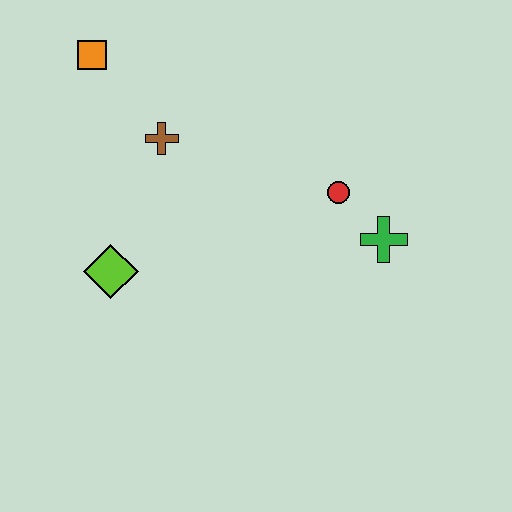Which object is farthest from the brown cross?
The green cross is farthest from the brown cross.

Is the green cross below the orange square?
Yes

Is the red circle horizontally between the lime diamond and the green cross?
Yes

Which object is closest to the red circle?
The green cross is closest to the red circle.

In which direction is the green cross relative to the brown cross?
The green cross is to the right of the brown cross.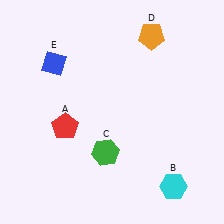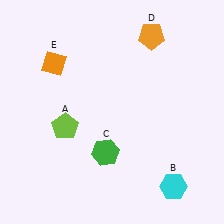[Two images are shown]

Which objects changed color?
A changed from red to lime. E changed from blue to orange.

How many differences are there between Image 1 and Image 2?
There are 2 differences between the two images.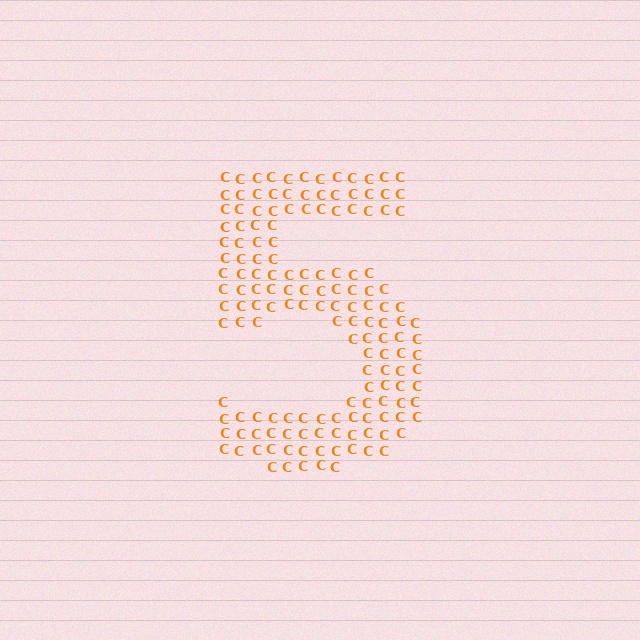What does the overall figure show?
The overall figure shows the digit 5.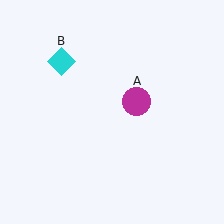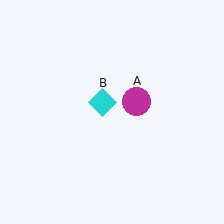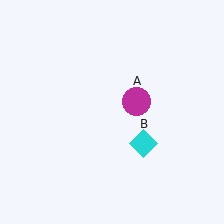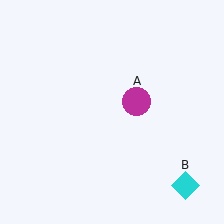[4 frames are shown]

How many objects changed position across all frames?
1 object changed position: cyan diamond (object B).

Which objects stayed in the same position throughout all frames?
Magenta circle (object A) remained stationary.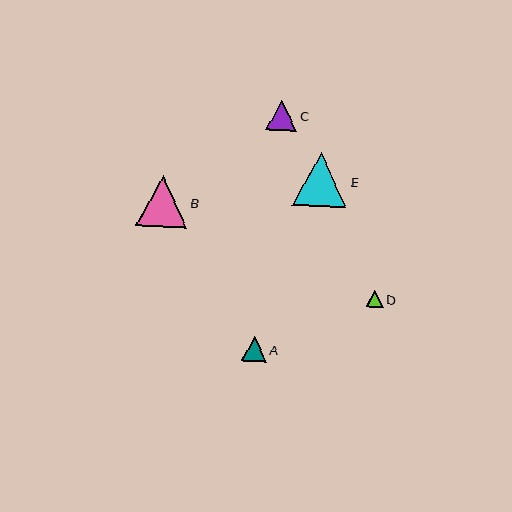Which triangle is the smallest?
Triangle D is the smallest with a size of approximately 17 pixels.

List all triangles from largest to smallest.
From largest to smallest: E, B, C, A, D.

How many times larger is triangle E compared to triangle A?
Triangle E is approximately 2.2 times the size of triangle A.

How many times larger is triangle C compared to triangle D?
Triangle C is approximately 1.8 times the size of triangle D.